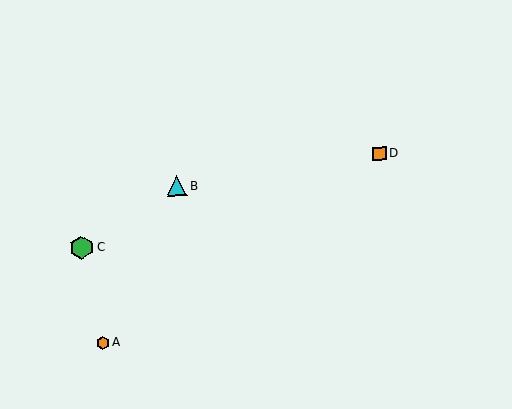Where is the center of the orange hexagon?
The center of the orange hexagon is at (103, 343).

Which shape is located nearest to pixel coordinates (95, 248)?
The green hexagon (labeled C) at (81, 248) is nearest to that location.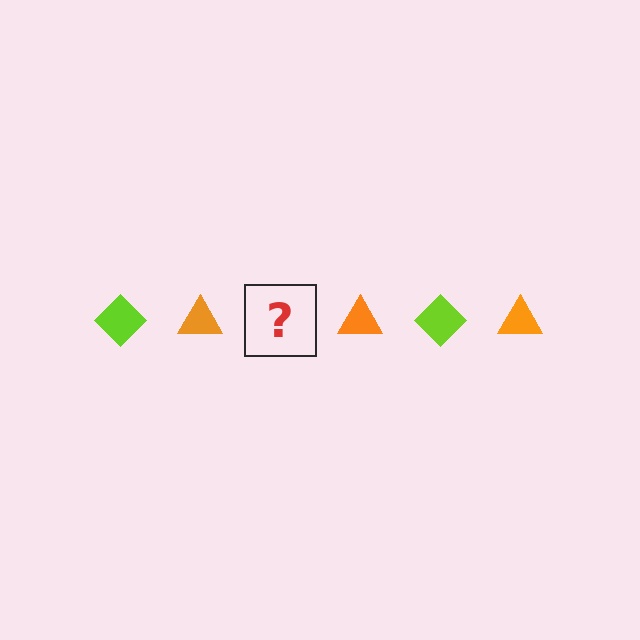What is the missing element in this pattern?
The missing element is a lime diamond.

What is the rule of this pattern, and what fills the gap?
The rule is that the pattern alternates between lime diamond and orange triangle. The gap should be filled with a lime diamond.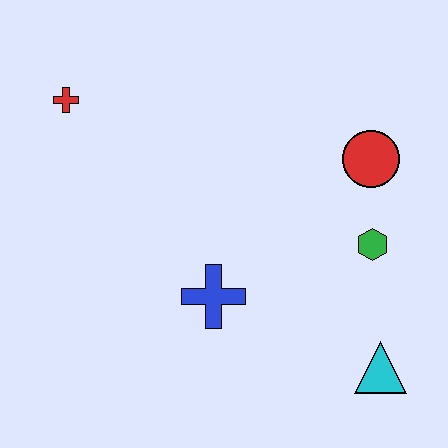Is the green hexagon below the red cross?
Yes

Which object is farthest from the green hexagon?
The red cross is farthest from the green hexagon.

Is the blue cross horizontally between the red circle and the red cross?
Yes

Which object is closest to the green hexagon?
The red circle is closest to the green hexagon.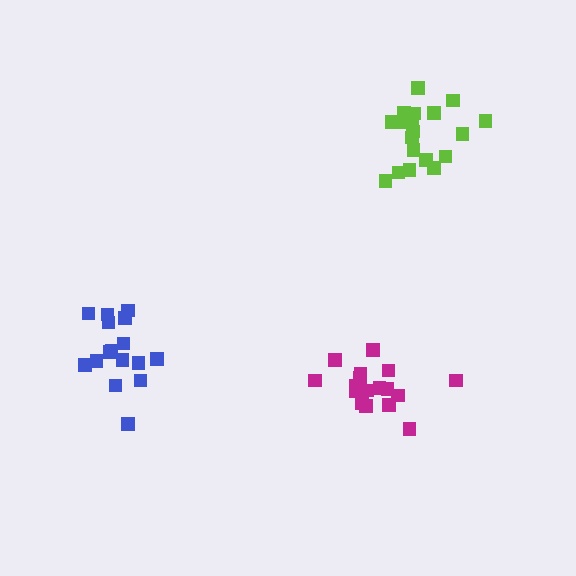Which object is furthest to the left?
The blue cluster is leftmost.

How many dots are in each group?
Group 1: 19 dots, Group 2: 17 dots, Group 3: 16 dots (52 total).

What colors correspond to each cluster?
The clusters are colored: lime, magenta, blue.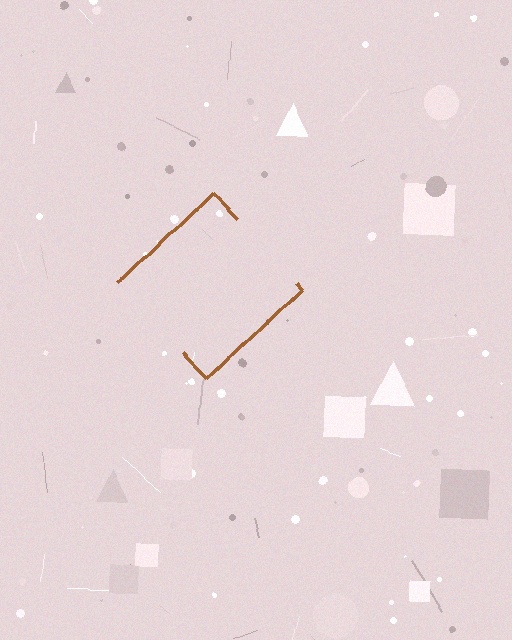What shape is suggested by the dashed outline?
The dashed outline suggests a diamond.